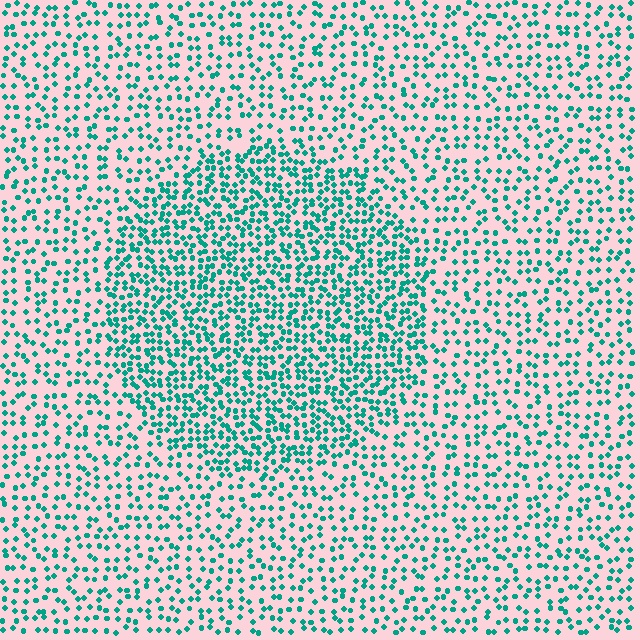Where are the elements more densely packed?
The elements are more densely packed inside the circle boundary.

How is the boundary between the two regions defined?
The boundary is defined by a change in element density (approximately 1.9x ratio). All elements are the same color, size, and shape.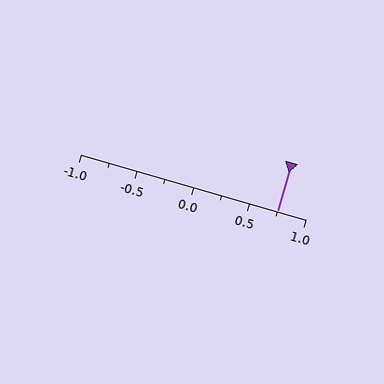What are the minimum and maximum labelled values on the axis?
The axis runs from -1.0 to 1.0.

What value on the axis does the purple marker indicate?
The marker indicates approximately 0.75.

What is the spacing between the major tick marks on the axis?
The major ticks are spaced 0.5 apart.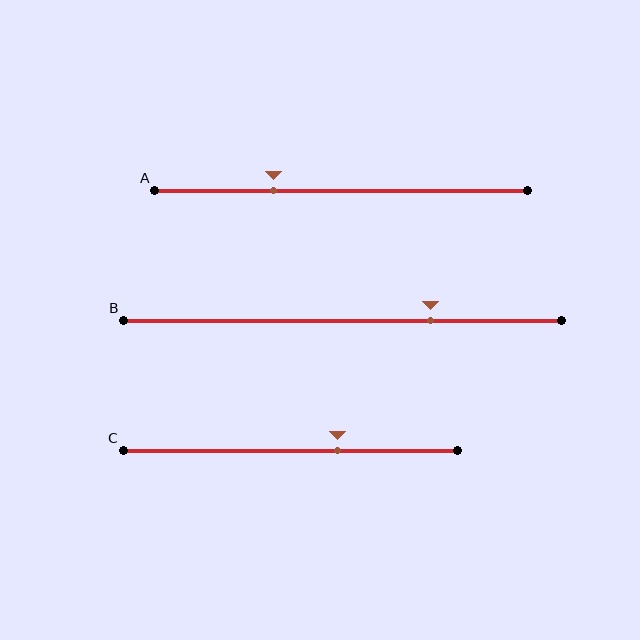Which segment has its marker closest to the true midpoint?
Segment C has its marker closest to the true midpoint.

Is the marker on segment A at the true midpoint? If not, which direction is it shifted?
No, the marker on segment A is shifted to the left by about 18% of the segment length.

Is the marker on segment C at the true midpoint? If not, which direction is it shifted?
No, the marker on segment C is shifted to the right by about 14% of the segment length.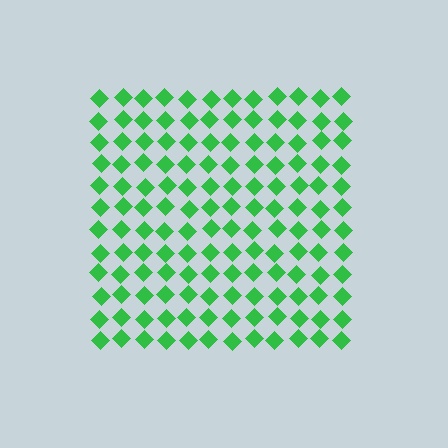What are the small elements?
The small elements are diamonds.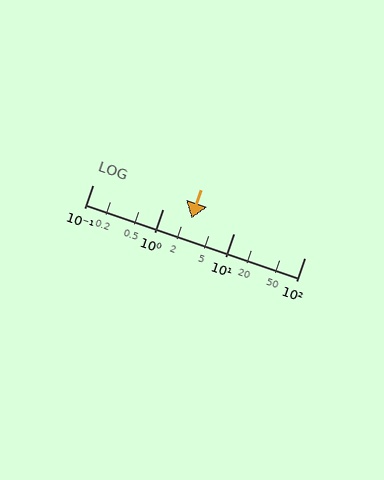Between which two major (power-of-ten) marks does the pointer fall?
The pointer is between 1 and 10.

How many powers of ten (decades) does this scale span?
The scale spans 3 decades, from 0.1 to 100.